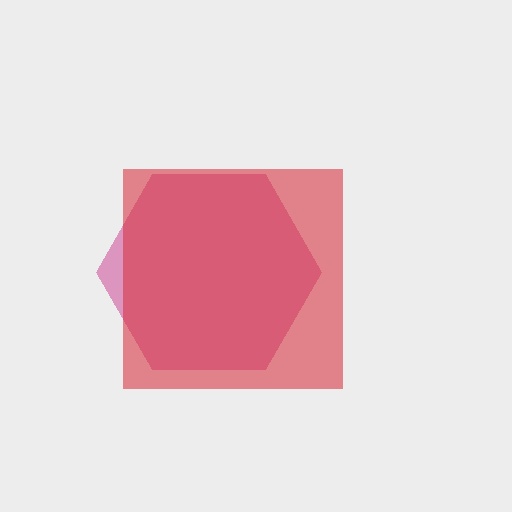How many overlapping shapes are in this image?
There are 2 overlapping shapes in the image.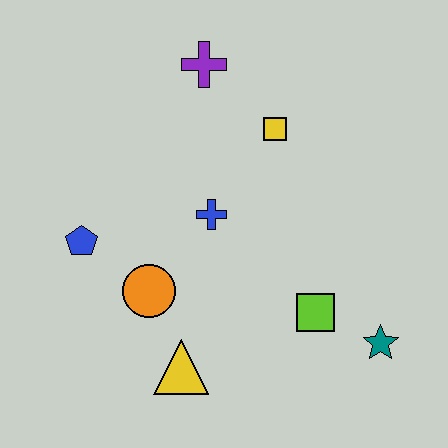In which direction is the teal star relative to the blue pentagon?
The teal star is to the right of the blue pentagon.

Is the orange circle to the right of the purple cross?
No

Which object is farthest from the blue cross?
The teal star is farthest from the blue cross.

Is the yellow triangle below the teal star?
Yes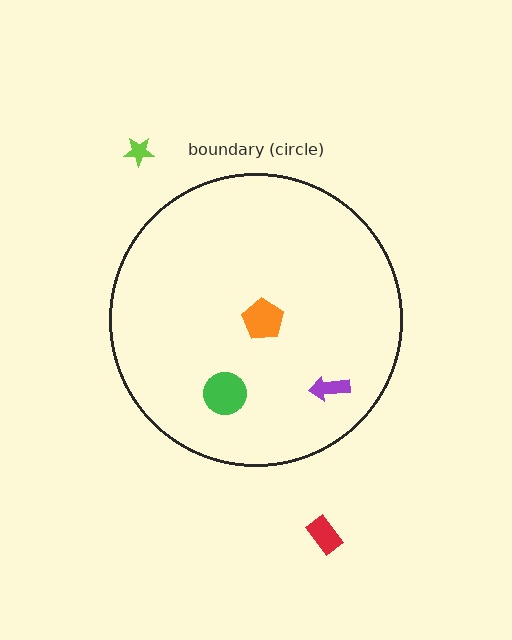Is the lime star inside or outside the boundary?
Outside.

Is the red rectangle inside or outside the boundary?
Outside.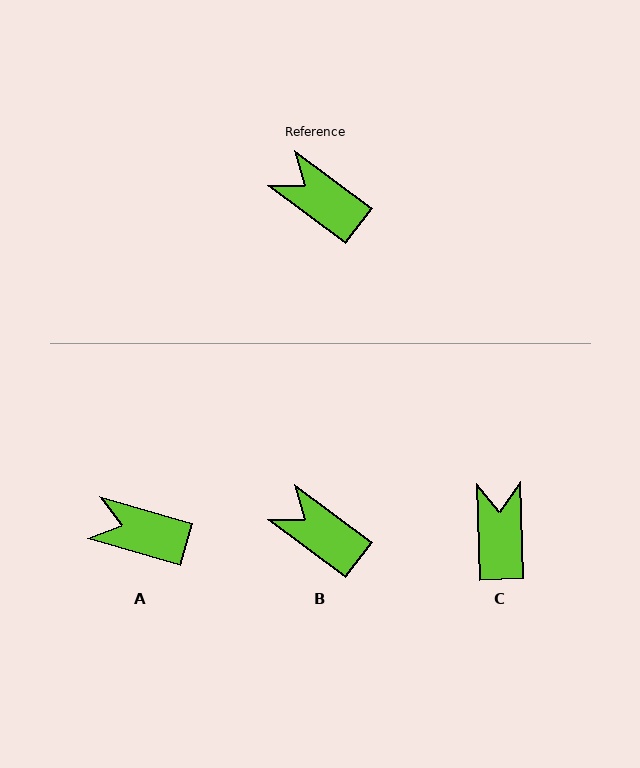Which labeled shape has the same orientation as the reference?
B.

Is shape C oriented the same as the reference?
No, it is off by about 51 degrees.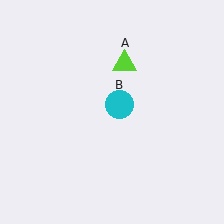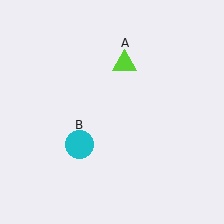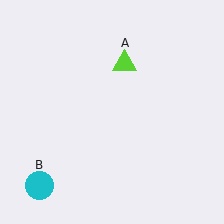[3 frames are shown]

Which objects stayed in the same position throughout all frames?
Lime triangle (object A) remained stationary.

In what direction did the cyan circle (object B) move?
The cyan circle (object B) moved down and to the left.